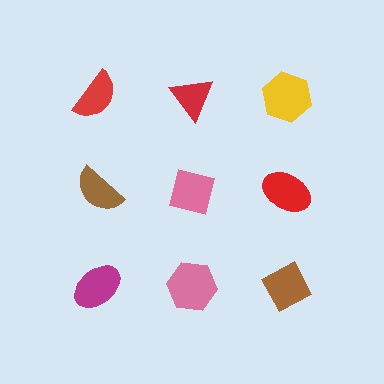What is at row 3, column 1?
A magenta ellipse.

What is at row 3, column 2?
A pink hexagon.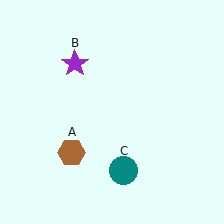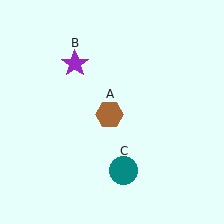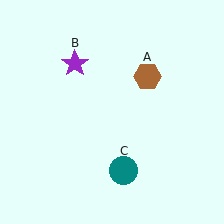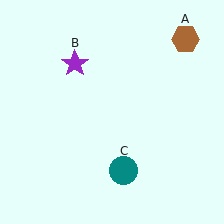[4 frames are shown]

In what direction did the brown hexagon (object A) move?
The brown hexagon (object A) moved up and to the right.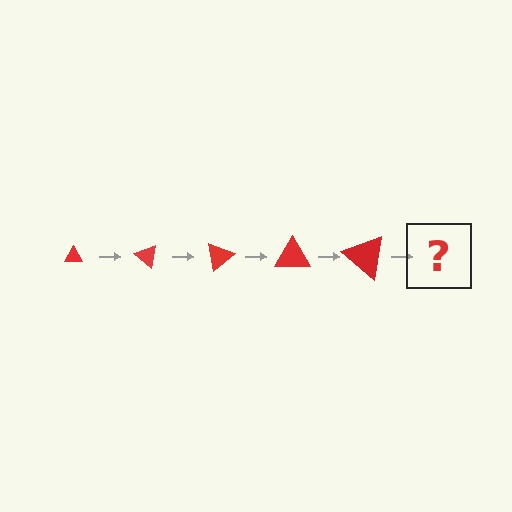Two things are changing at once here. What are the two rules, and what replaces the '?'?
The two rules are that the triangle grows larger each step and it rotates 40 degrees each step. The '?' should be a triangle, larger than the previous one and rotated 200 degrees from the start.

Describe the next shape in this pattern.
It should be a triangle, larger than the previous one and rotated 200 degrees from the start.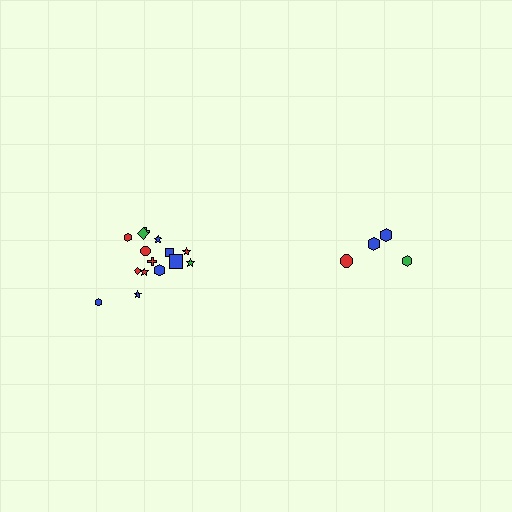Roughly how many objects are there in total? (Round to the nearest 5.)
Roughly 20 objects in total.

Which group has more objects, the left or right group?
The left group.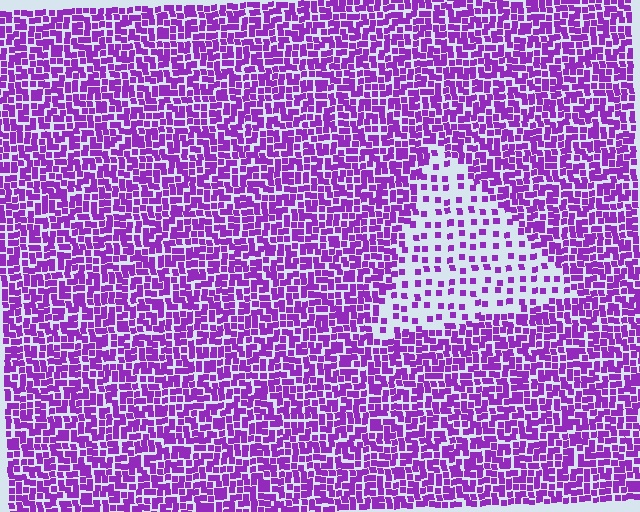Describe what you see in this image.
The image contains small purple elements arranged at two different densities. A triangle-shaped region is visible where the elements are less densely packed than the surrounding area.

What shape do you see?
I see a triangle.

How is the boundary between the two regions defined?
The boundary is defined by a change in element density (approximately 2.7x ratio). All elements are the same color, size, and shape.